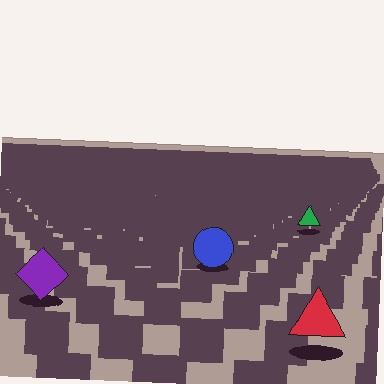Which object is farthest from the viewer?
The green triangle is farthest from the viewer. It appears smaller and the ground texture around it is denser.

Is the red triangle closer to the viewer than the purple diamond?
Yes. The red triangle is closer — you can tell from the texture gradient: the ground texture is coarser near it.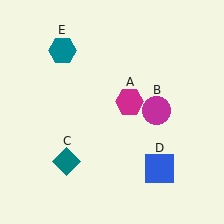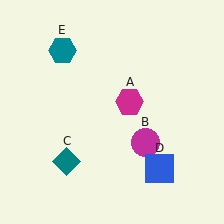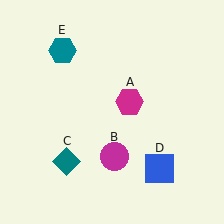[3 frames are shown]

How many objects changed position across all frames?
1 object changed position: magenta circle (object B).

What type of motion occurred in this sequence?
The magenta circle (object B) rotated clockwise around the center of the scene.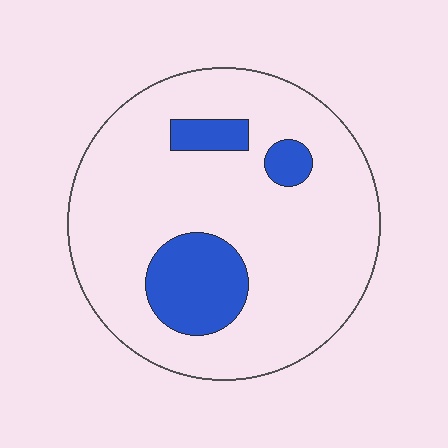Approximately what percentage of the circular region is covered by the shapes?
Approximately 15%.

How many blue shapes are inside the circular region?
3.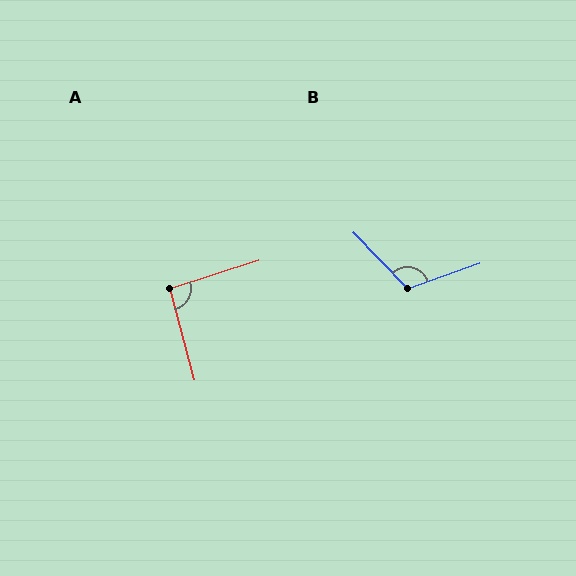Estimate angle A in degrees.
Approximately 93 degrees.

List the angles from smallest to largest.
A (93°), B (115°).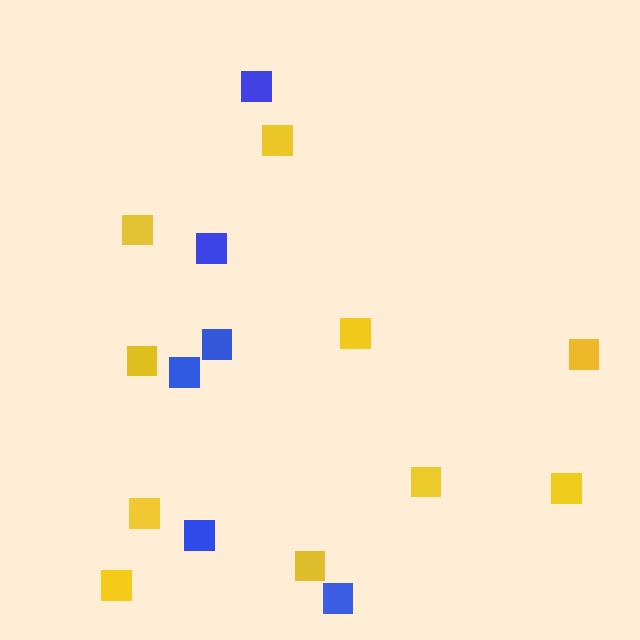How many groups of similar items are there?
There are 2 groups: one group of blue squares (6) and one group of yellow squares (10).